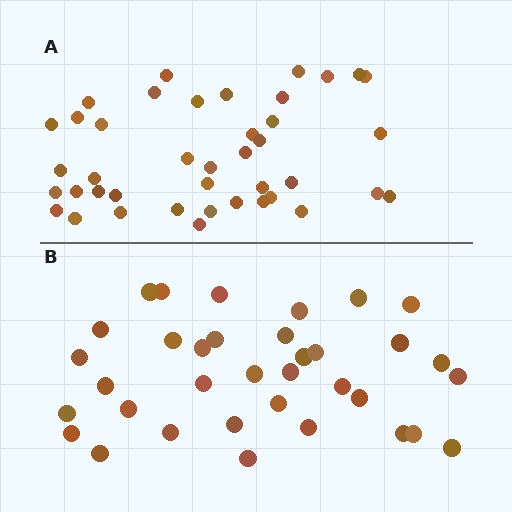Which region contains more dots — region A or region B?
Region A (the top region) has more dots.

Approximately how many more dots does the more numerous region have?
Region A has about 6 more dots than region B.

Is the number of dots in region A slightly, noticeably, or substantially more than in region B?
Region A has only slightly more — the two regions are fairly close. The ratio is roughly 1.2 to 1.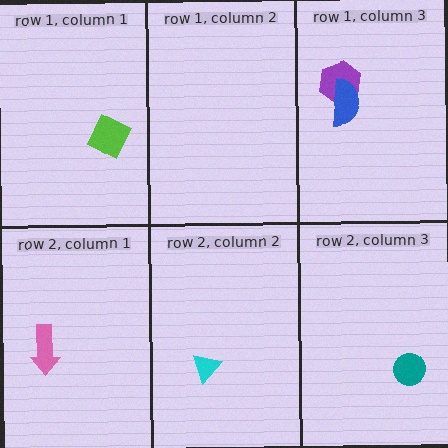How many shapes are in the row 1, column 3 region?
2.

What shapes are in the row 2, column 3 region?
The teal circle.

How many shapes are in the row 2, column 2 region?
1.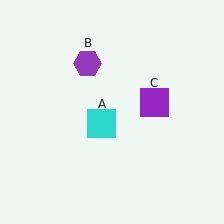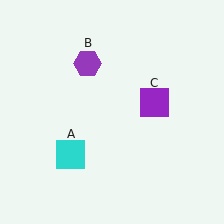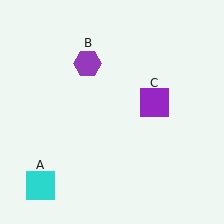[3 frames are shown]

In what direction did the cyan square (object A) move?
The cyan square (object A) moved down and to the left.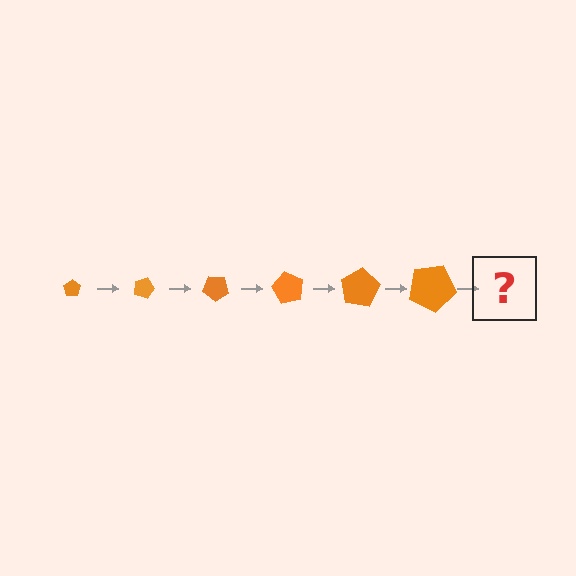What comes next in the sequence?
The next element should be a pentagon, larger than the previous one and rotated 120 degrees from the start.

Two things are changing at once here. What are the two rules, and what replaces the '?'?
The two rules are that the pentagon grows larger each step and it rotates 20 degrees each step. The '?' should be a pentagon, larger than the previous one and rotated 120 degrees from the start.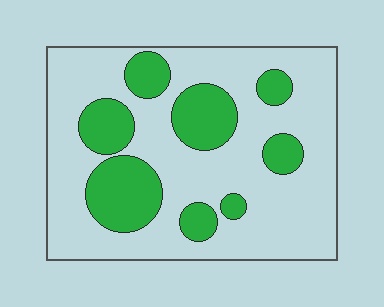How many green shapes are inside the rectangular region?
8.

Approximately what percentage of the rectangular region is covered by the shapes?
Approximately 25%.